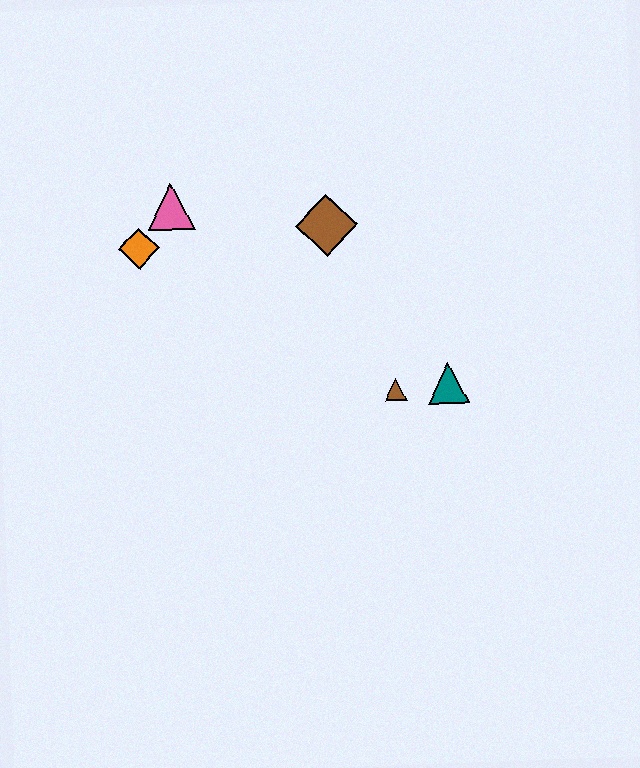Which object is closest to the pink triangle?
The orange diamond is closest to the pink triangle.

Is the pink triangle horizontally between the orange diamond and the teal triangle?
Yes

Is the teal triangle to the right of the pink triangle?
Yes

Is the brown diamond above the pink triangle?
No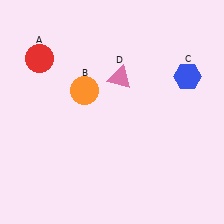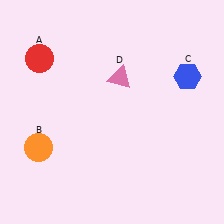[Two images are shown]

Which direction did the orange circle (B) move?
The orange circle (B) moved down.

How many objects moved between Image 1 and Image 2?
1 object moved between the two images.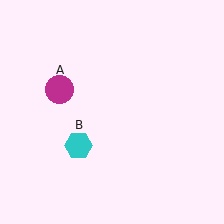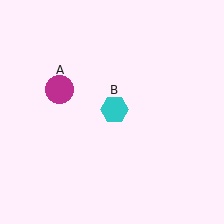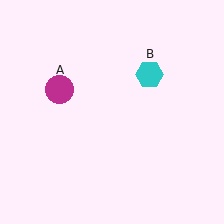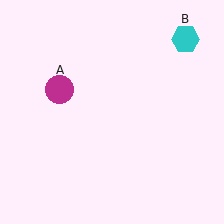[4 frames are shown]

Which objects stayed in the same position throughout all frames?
Magenta circle (object A) remained stationary.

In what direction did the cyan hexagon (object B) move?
The cyan hexagon (object B) moved up and to the right.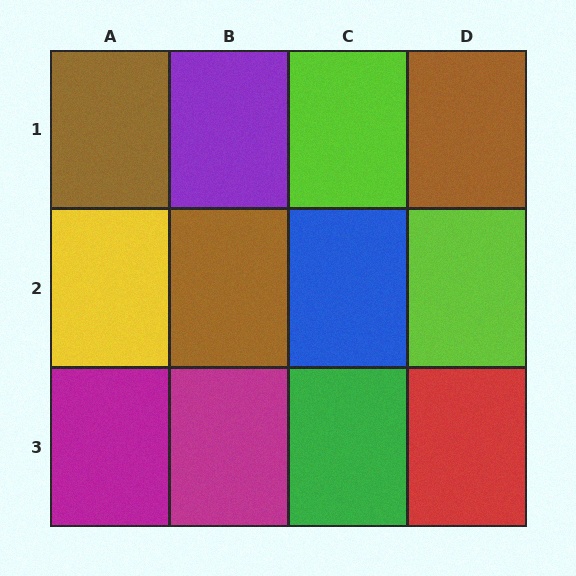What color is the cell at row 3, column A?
Magenta.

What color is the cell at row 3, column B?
Magenta.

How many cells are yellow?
1 cell is yellow.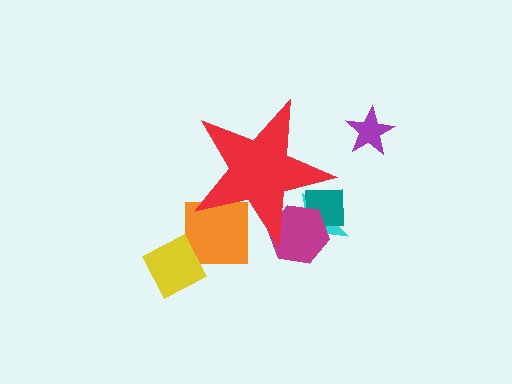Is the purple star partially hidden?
No, the purple star is fully visible.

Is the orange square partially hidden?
Yes, the orange square is partially hidden behind the red star.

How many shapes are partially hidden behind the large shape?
4 shapes are partially hidden.